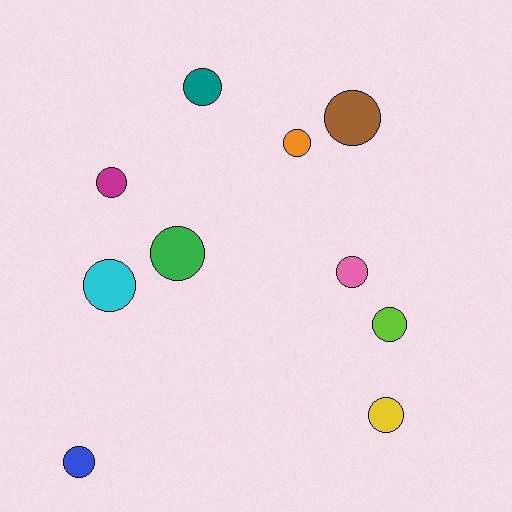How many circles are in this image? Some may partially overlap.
There are 10 circles.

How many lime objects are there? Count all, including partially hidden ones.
There is 1 lime object.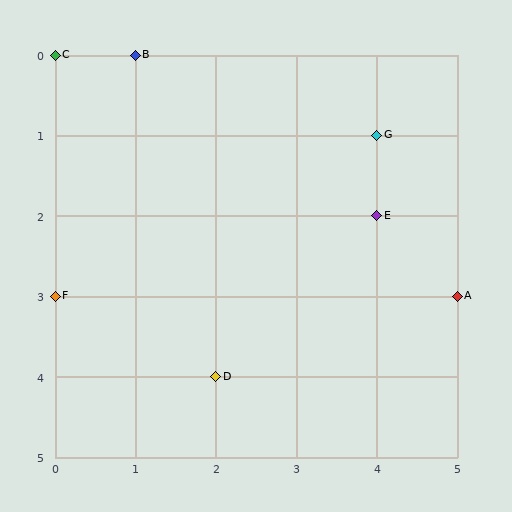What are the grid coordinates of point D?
Point D is at grid coordinates (2, 4).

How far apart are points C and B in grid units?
Points C and B are 1 column apart.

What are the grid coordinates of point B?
Point B is at grid coordinates (1, 0).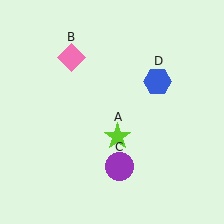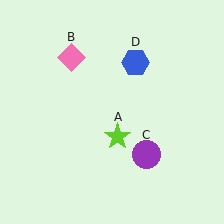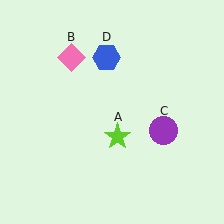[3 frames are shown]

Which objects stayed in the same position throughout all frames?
Lime star (object A) and pink diamond (object B) remained stationary.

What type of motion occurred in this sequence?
The purple circle (object C), blue hexagon (object D) rotated counterclockwise around the center of the scene.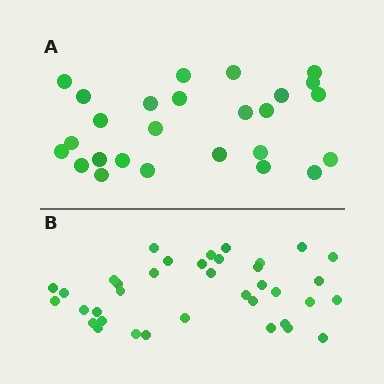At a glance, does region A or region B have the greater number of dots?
Region B (the bottom region) has more dots.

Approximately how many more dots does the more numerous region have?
Region B has roughly 12 or so more dots than region A.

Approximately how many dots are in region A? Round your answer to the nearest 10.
About 30 dots. (The exact count is 26, which rounds to 30.)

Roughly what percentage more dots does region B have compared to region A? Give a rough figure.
About 40% more.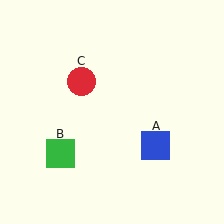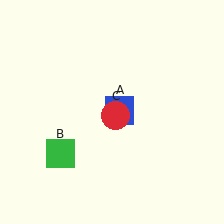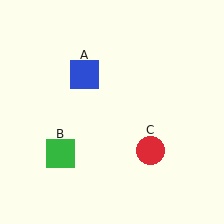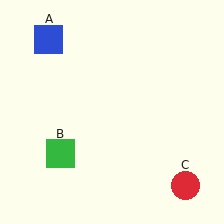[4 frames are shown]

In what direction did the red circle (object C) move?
The red circle (object C) moved down and to the right.